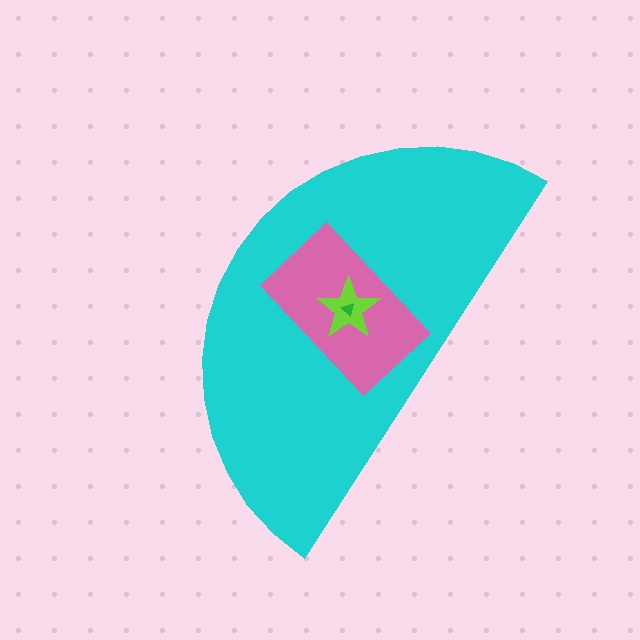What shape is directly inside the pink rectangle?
The lime star.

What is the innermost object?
The green triangle.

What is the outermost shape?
The cyan semicircle.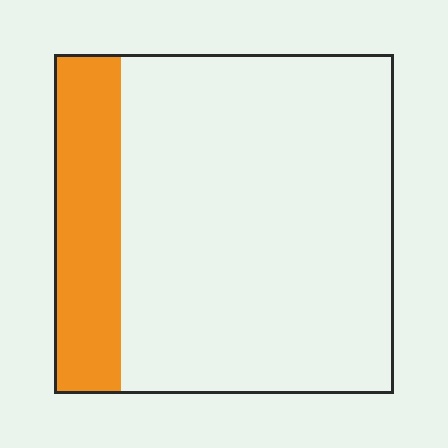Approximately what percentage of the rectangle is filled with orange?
Approximately 20%.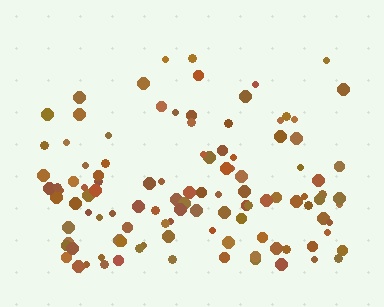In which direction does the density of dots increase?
From top to bottom, with the bottom side densest.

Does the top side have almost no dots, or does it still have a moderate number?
Still a moderate number, just noticeably fewer than the bottom.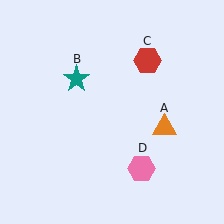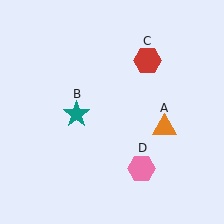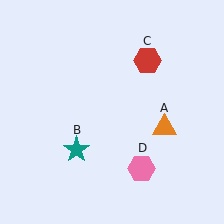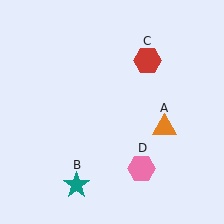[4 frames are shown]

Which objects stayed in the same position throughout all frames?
Orange triangle (object A) and red hexagon (object C) and pink hexagon (object D) remained stationary.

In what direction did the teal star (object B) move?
The teal star (object B) moved down.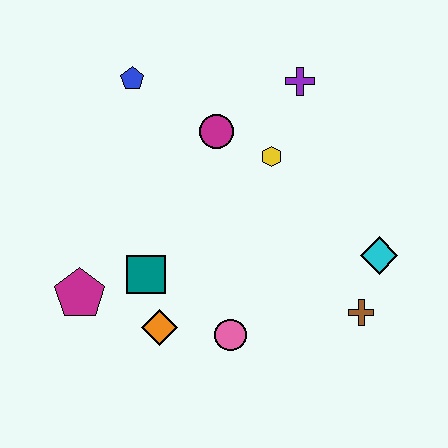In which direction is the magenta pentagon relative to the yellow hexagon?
The magenta pentagon is to the left of the yellow hexagon.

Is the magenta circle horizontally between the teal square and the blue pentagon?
No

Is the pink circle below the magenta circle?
Yes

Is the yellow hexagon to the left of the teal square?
No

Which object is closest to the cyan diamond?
The brown cross is closest to the cyan diamond.